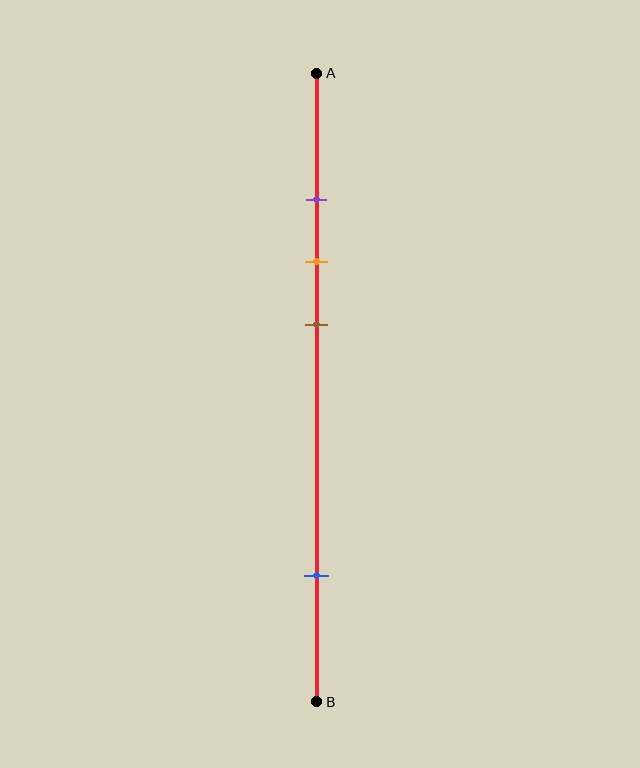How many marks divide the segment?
There are 4 marks dividing the segment.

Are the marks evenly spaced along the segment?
No, the marks are not evenly spaced.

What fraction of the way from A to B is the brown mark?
The brown mark is approximately 40% (0.4) of the way from A to B.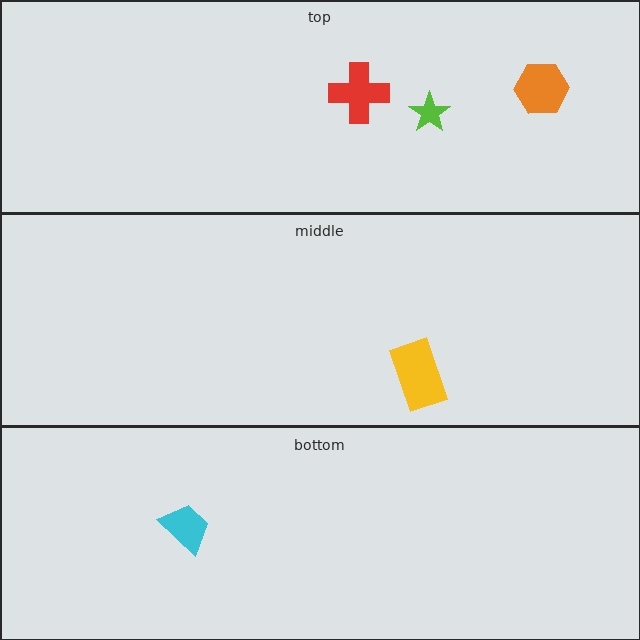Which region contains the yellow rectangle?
The middle region.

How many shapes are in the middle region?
1.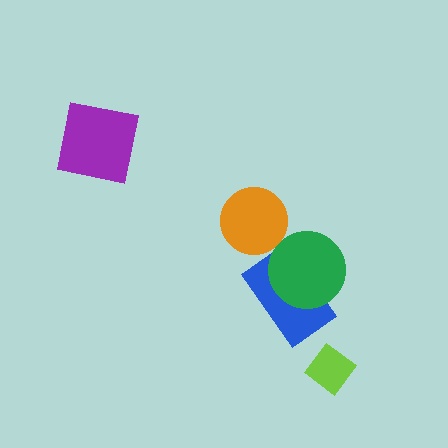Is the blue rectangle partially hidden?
Yes, it is partially covered by another shape.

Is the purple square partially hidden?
No, no other shape covers it.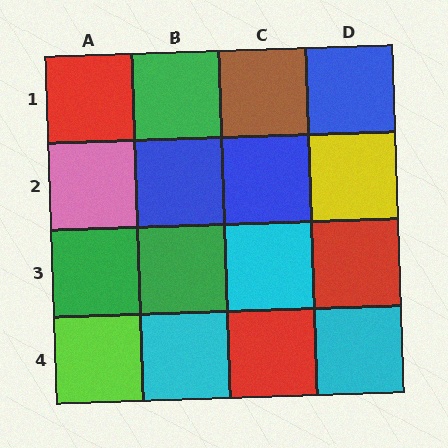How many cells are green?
3 cells are green.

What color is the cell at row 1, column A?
Red.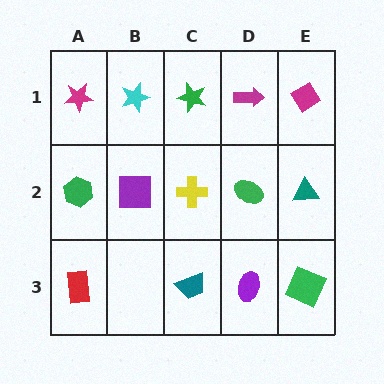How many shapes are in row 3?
4 shapes.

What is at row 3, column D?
A purple ellipse.